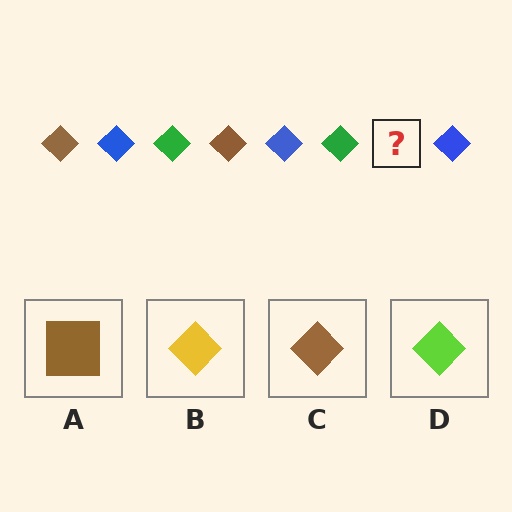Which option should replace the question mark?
Option C.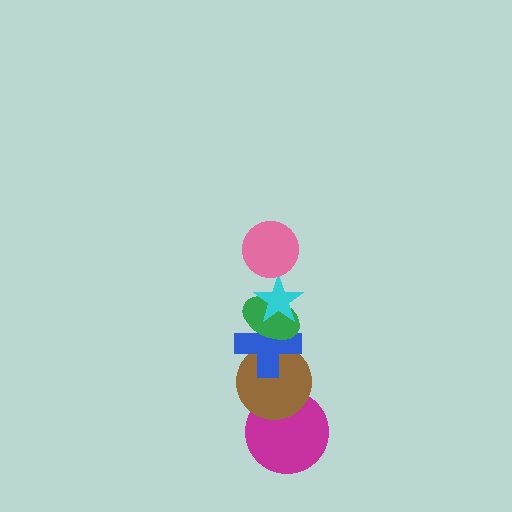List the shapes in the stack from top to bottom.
From top to bottom: the pink circle, the cyan star, the green ellipse, the blue cross, the brown circle, the magenta circle.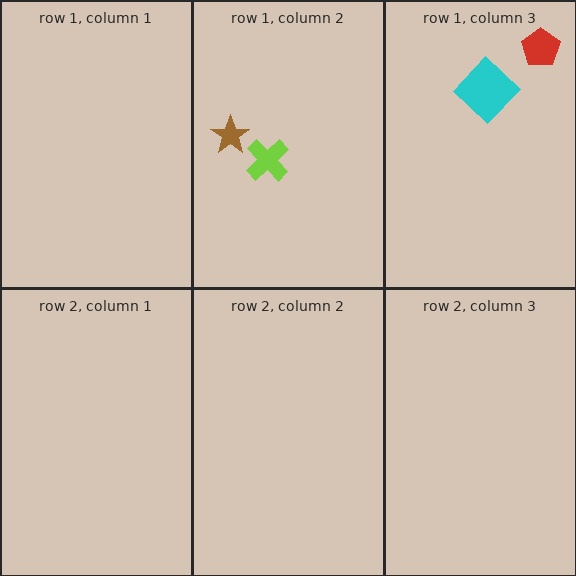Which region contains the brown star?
The row 1, column 2 region.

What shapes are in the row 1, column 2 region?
The brown star, the lime cross.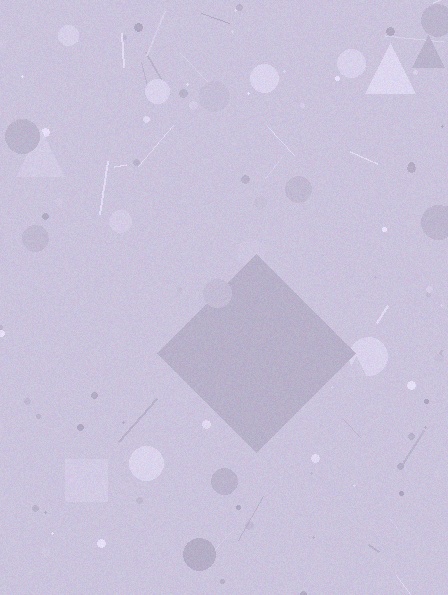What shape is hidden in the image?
A diamond is hidden in the image.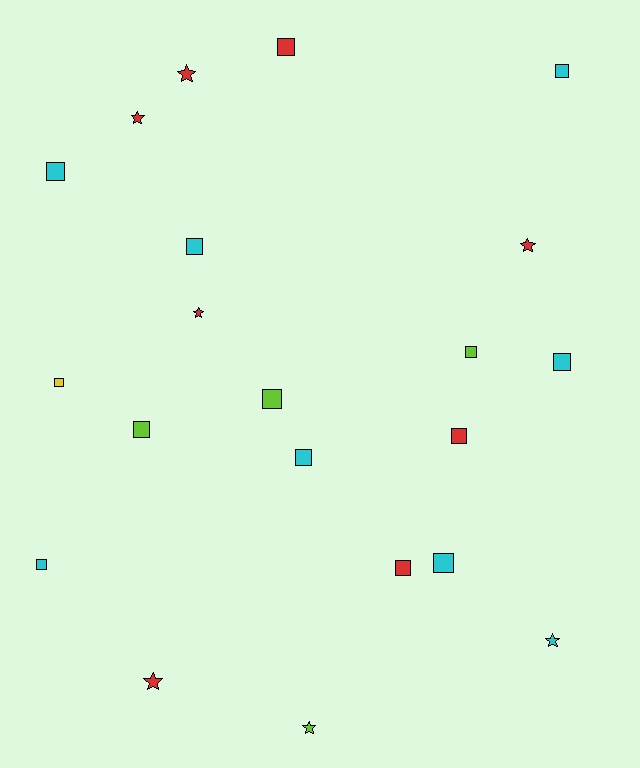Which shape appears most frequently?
Square, with 14 objects.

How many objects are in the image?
There are 21 objects.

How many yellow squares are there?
There is 1 yellow square.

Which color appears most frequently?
Cyan, with 8 objects.